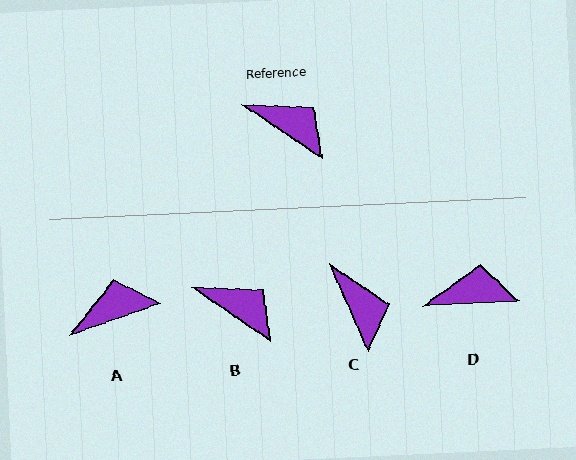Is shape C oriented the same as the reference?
No, it is off by about 32 degrees.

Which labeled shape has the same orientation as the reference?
B.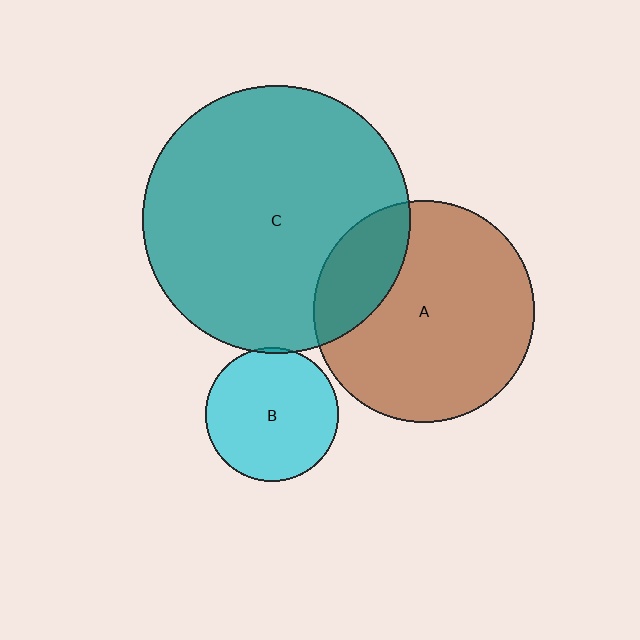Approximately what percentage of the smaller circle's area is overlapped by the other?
Approximately 20%.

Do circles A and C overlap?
Yes.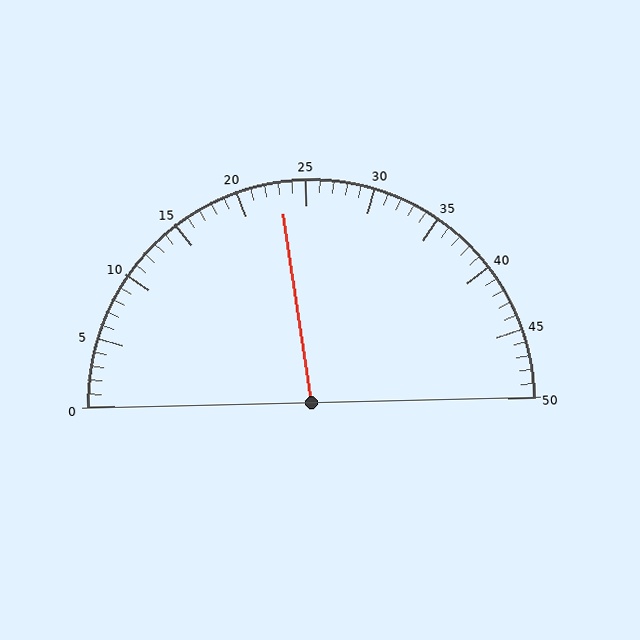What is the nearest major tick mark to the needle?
The nearest major tick mark is 25.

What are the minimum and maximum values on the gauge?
The gauge ranges from 0 to 50.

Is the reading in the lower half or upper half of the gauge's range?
The reading is in the lower half of the range (0 to 50).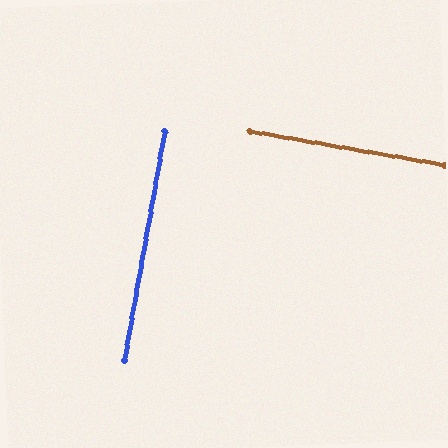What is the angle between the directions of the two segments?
Approximately 90 degrees.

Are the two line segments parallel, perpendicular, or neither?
Perpendicular — they meet at approximately 90°.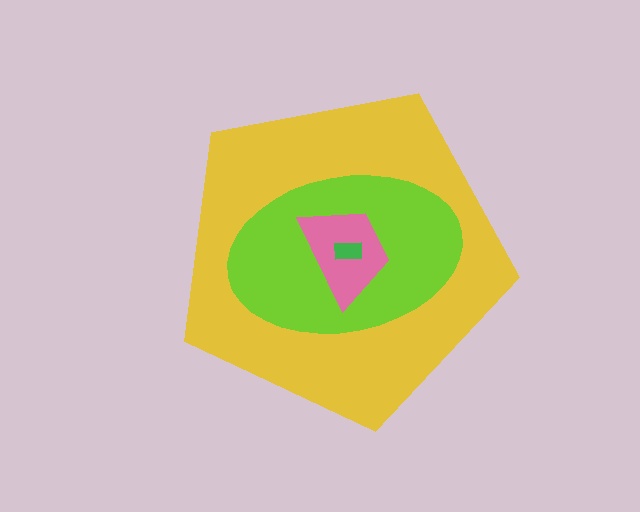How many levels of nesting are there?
4.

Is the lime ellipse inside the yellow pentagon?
Yes.